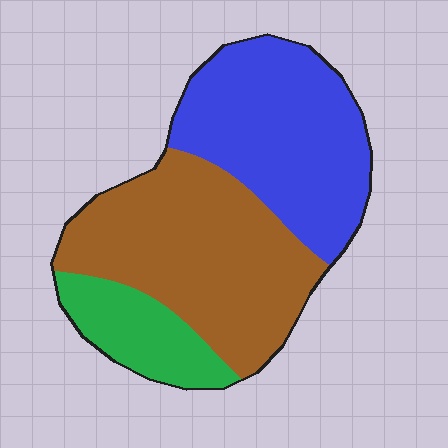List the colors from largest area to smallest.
From largest to smallest: brown, blue, green.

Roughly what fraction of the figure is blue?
Blue takes up about two fifths (2/5) of the figure.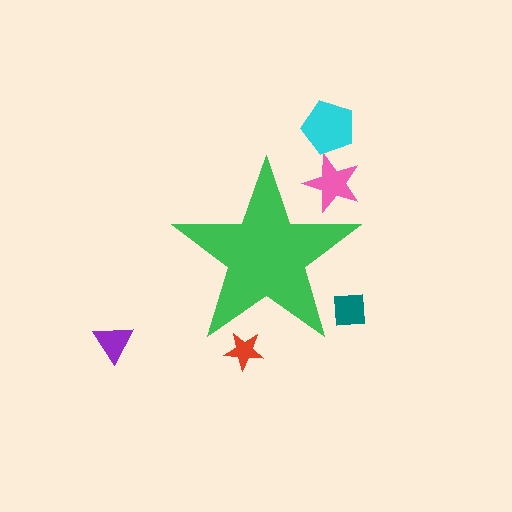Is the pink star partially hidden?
Yes, the pink star is partially hidden behind the green star.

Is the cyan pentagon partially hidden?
No, the cyan pentagon is fully visible.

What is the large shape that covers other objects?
A green star.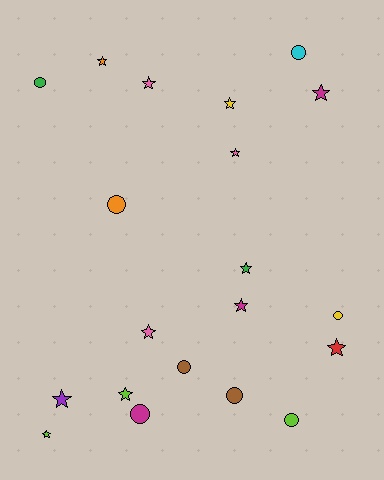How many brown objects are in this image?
There are 2 brown objects.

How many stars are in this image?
There are 12 stars.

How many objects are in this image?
There are 20 objects.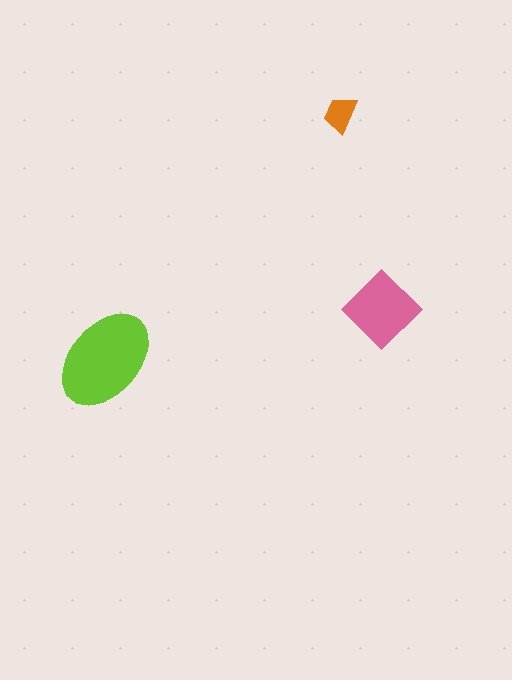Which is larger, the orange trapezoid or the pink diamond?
The pink diamond.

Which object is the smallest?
The orange trapezoid.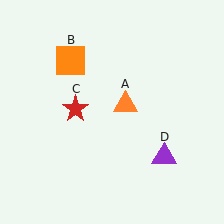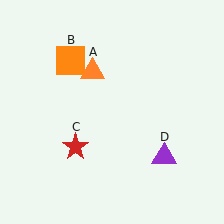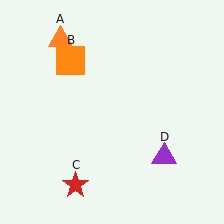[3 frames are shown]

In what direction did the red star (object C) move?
The red star (object C) moved down.